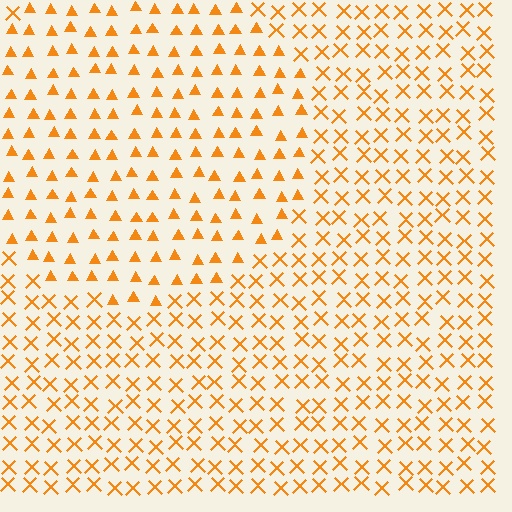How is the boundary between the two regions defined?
The boundary is defined by a change in element shape: triangles inside vs. X marks outside. All elements share the same color and spacing.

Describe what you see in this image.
The image is filled with small orange elements arranged in a uniform grid. A circle-shaped region contains triangles, while the surrounding area contains X marks. The boundary is defined purely by the change in element shape.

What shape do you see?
I see a circle.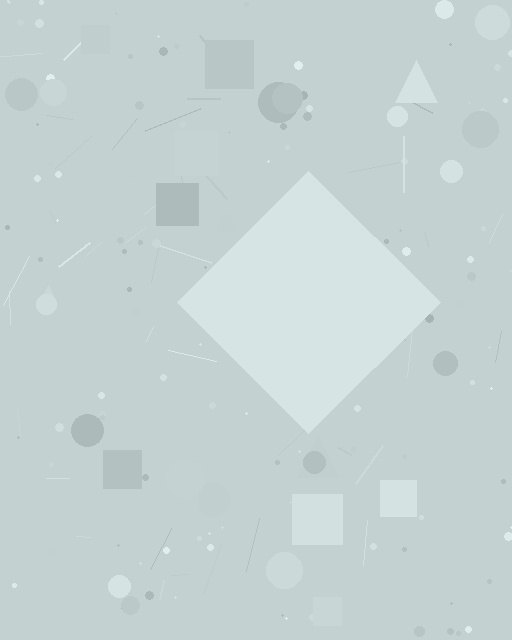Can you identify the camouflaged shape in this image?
The camouflaged shape is a diamond.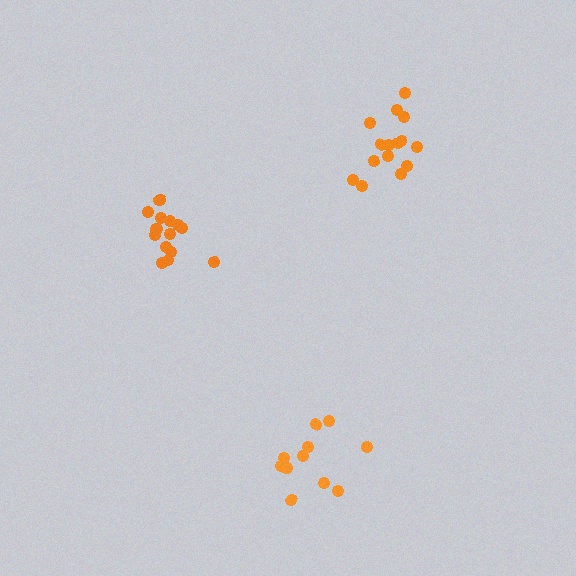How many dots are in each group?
Group 1: 14 dots, Group 2: 15 dots, Group 3: 11 dots (40 total).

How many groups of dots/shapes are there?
There are 3 groups.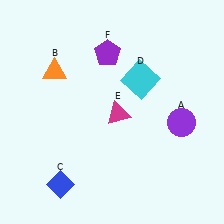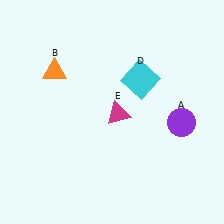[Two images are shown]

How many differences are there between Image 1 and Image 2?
There are 2 differences between the two images.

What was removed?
The blue diamond (C), the purple pentagon (F) were removed in Image 2.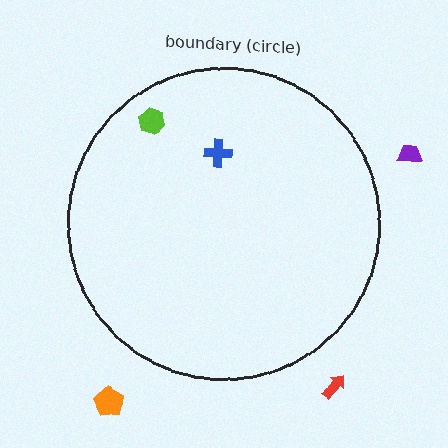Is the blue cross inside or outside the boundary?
Inside.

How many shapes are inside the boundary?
2 inside, 3 outside.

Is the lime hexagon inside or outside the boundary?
Inside.